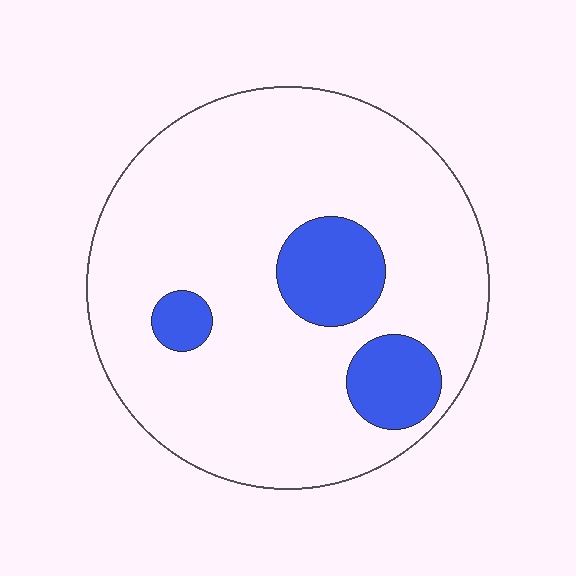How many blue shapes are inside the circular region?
3.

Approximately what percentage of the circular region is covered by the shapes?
Approximately 15%.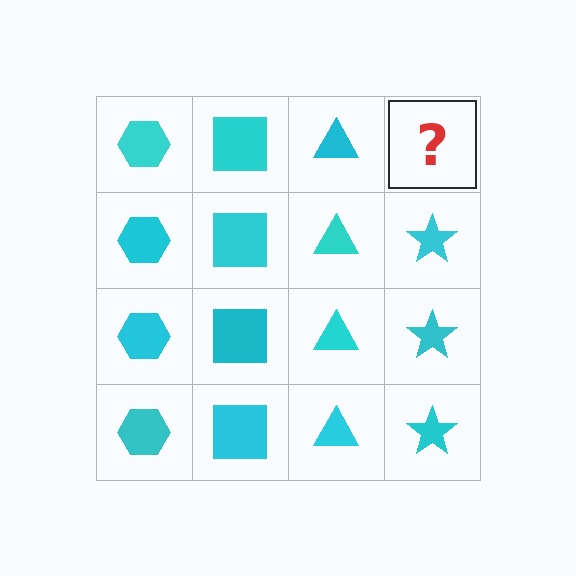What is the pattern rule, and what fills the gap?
The rule is that each column has a consistent shape. The gap should be filled with a cyan star.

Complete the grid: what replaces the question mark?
The question mark should be replaced with a cyan star.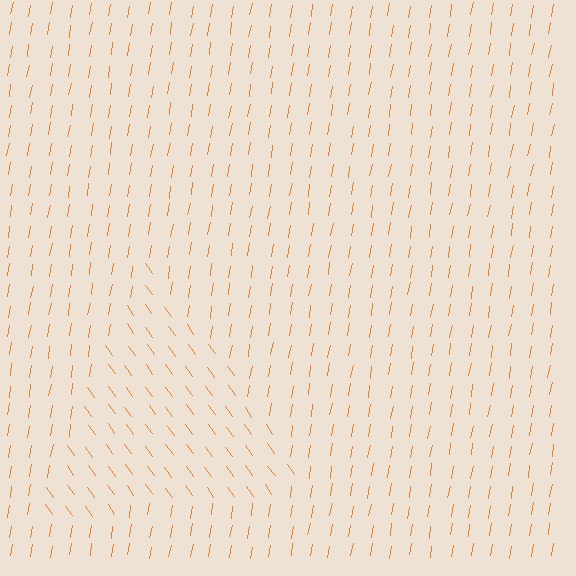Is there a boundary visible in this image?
Yes, there is a texture boundary formed by a change in line orientation.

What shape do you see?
I see a triangle.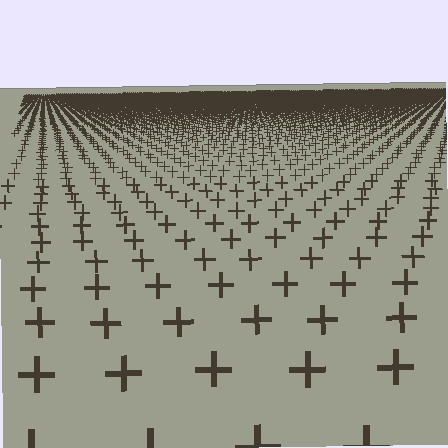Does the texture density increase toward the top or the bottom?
Density increases toward the top.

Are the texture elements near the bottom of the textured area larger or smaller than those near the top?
Larger. Near the bottom, elements are closer to the viewer and appear at a bigger on-screen size.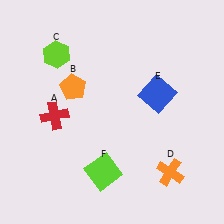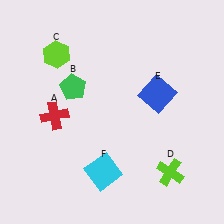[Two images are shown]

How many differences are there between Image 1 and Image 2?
There are 3 differences between the two images.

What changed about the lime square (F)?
In Image 1, F is lime. In Image 2, it changed to cyan.